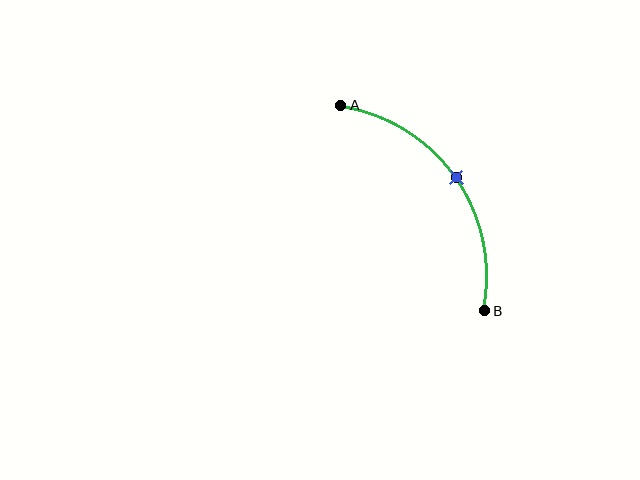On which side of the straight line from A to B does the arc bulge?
The arc bulges above and to the right of the straight line connecting A and B.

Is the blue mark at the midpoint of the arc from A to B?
Yes. The blue mark lies on the arc at equal arc-length from both A and B — it is the arc midpoint.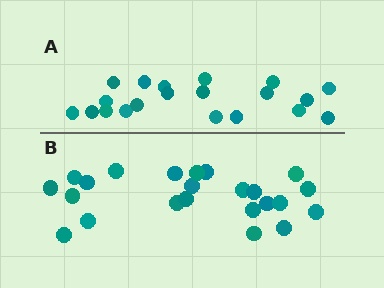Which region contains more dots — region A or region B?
Region B (the bottom region) has more dots.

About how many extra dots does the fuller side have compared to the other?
Region B has just a few more — roughly 2 or 3 more dots than region A.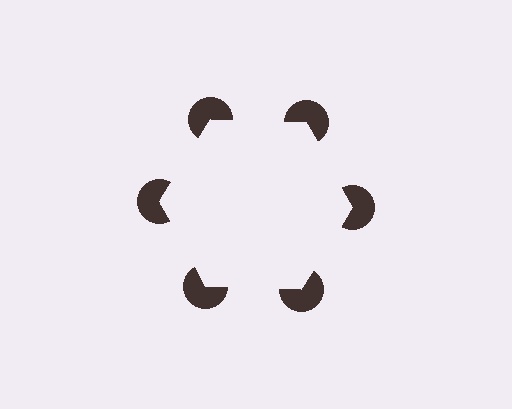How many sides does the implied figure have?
6 sides.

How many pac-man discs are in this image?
There are 6 — one at each vertex of the illusory hexagon.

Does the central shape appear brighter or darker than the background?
It typically appears slightly brighter than the background, even though no actual brightness change is drawn.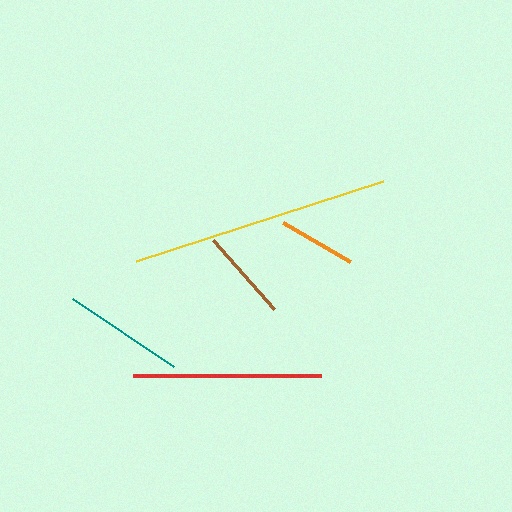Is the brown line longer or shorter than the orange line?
The brown line is longer than the orange line.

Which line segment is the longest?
The yellow line is the longest at approximately 260 pixels.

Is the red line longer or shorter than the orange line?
The red line is longer than the orange line.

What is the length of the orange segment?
The orange segment is approximately 78 pixels long.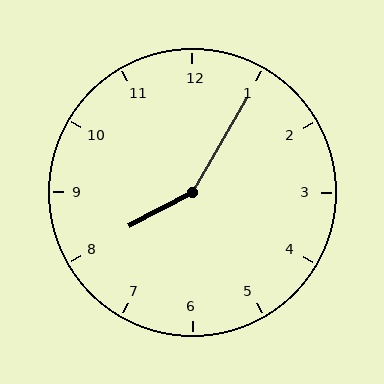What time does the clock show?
8:05.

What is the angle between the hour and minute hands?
Approximately 148 degrees.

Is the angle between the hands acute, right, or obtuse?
It is obtuse.